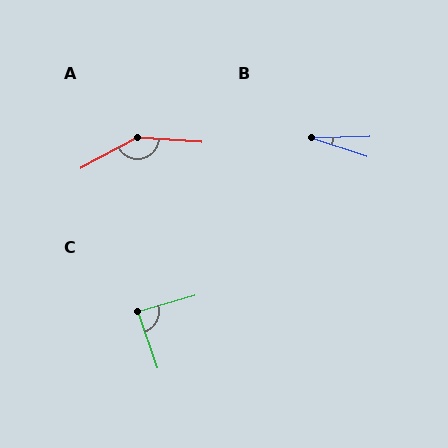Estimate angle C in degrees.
Approximately 87 degrees.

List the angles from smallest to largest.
B (20°), C (87°), A (148°).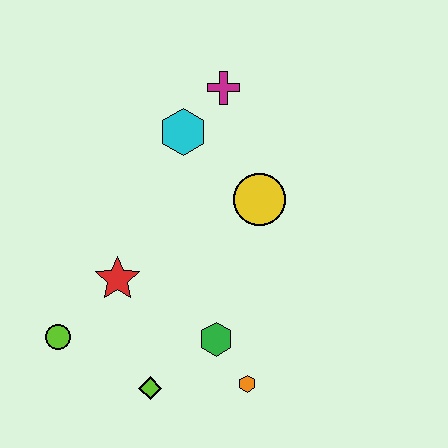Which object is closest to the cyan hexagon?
The magenta cross is closest to the cyan hexagon.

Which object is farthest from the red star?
The magenta cross is farthest from the red star.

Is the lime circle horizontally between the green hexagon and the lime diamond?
No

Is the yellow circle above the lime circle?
Yes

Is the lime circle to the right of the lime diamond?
No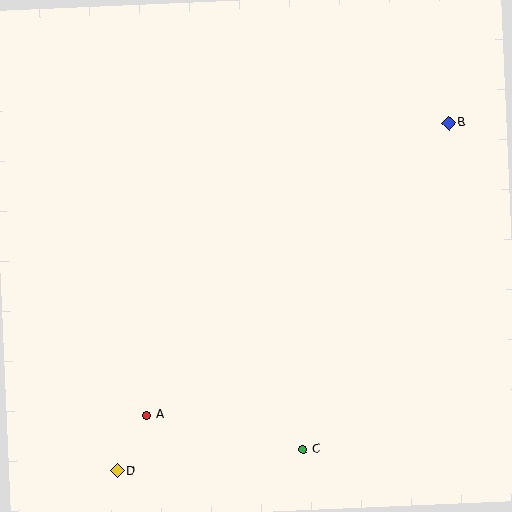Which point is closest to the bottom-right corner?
Point C is closest to the bottom-right corner.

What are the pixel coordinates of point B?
Point B is at (449, 123).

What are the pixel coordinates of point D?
Point D is at (118, 471).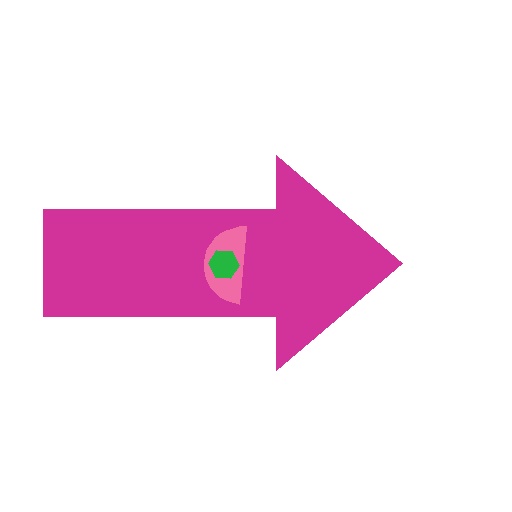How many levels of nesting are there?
3.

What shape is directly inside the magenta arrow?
The pink semicircle.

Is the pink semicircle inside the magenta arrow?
Yes.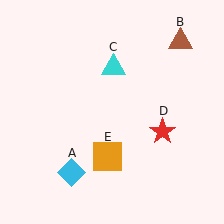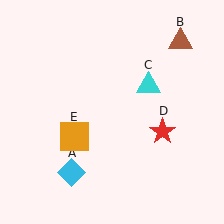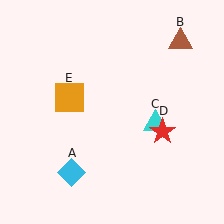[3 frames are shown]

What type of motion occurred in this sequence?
The cyan triangle (object C), orange square (object E) rotated clockwise around the center of the scene.